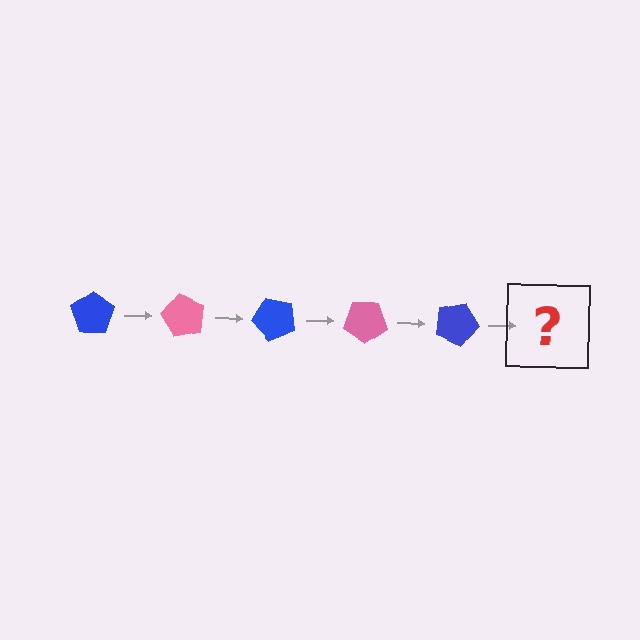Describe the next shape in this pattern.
It should be a pink pentagon, rotated 300 degrees from the start.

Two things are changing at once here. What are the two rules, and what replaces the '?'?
The two rules are that it rotates 60 degrees each step and the color cycles through blue and pink. The '?' should be a pink pentagon, rotated 300 degrees from the start.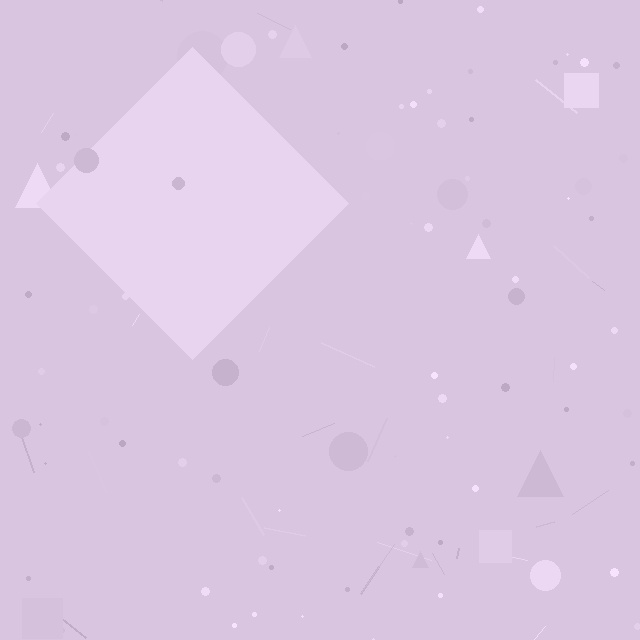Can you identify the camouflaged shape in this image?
The camouflaged shape is a diamond.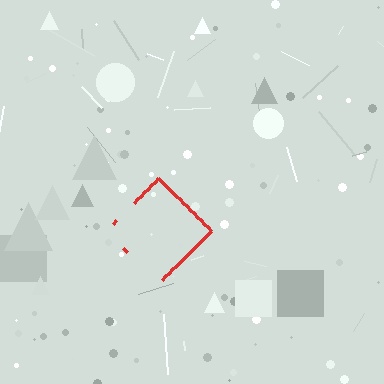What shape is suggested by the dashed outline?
The dashed outline suggests a diamond.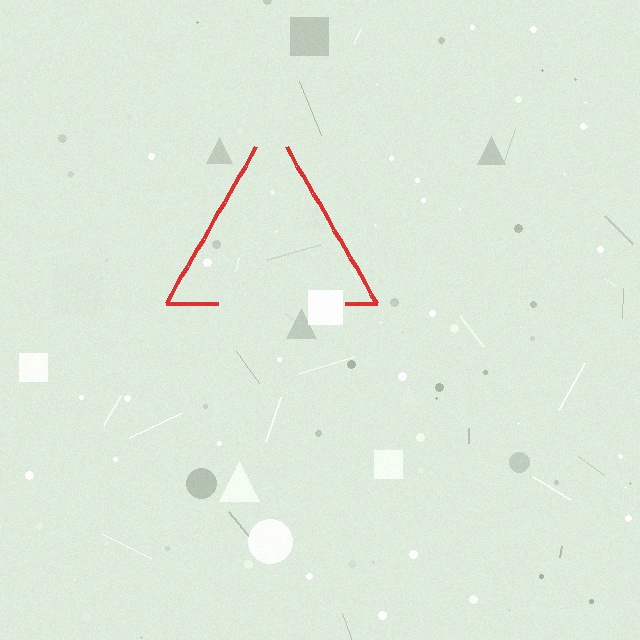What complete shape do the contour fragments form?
The contour fragments form a triangle.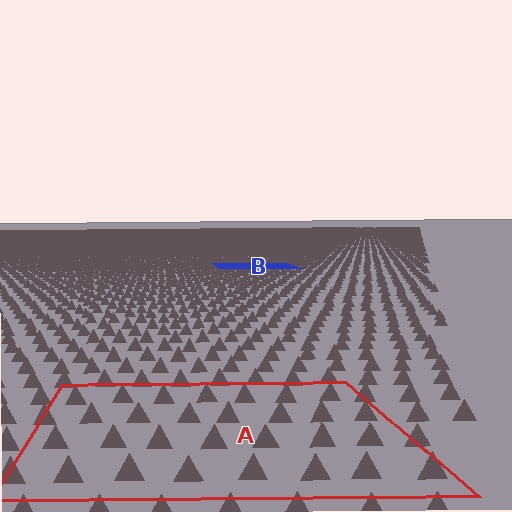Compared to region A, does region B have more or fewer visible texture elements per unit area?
Region B has more texture elements per unit area — they are packed more densely because it is farther away.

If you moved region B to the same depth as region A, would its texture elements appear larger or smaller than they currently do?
They would appear larger. At a closer depth, the same texture elements are projected at a bigger on-screen size.